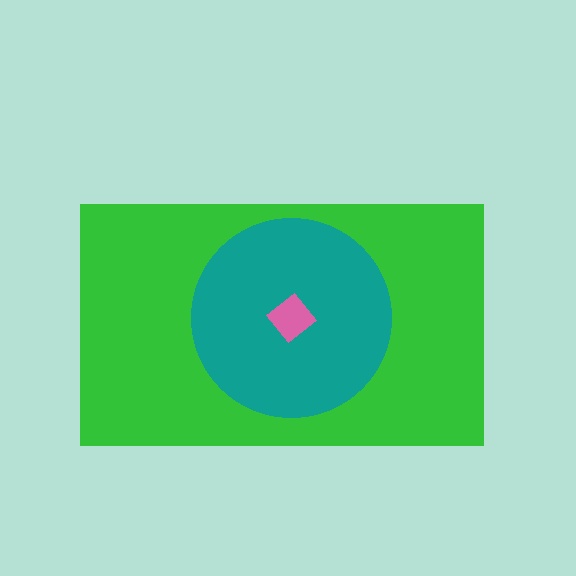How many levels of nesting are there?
3.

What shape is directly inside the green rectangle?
The teal circle.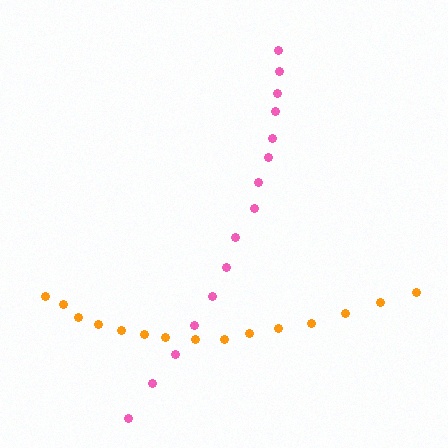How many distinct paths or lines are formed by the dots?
There are 2 distinct paths.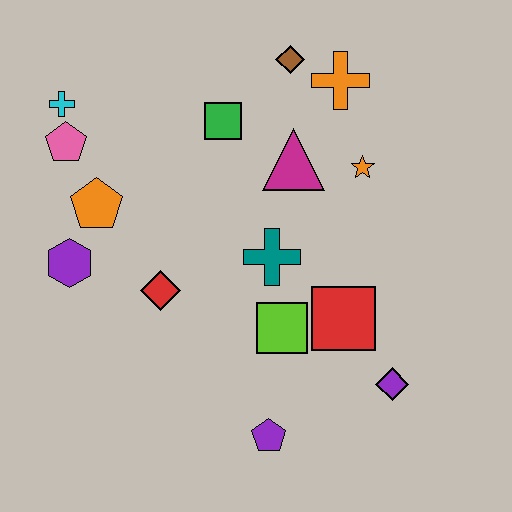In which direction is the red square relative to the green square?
The red square is below the green square.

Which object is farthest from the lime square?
The cyan cross is farthest from the lime square.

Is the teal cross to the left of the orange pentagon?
No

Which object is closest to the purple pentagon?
The lime square is closest to the purple pentagon.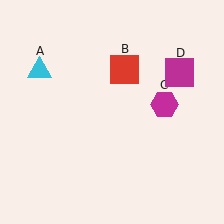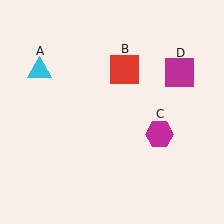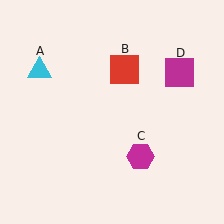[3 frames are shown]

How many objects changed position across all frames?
1 object changed position: magenta hexagon (object C).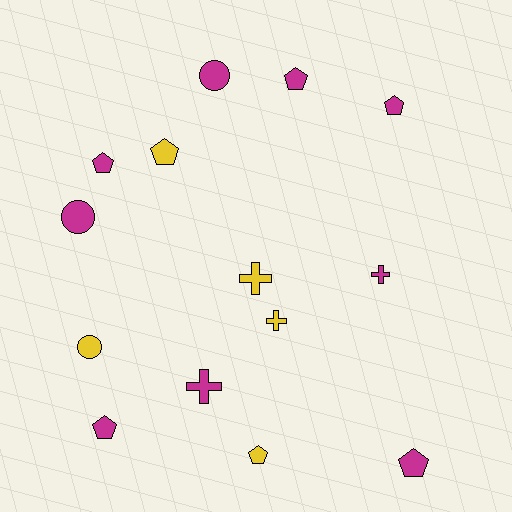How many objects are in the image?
There are 14 objects.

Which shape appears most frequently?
Pentagon, with 7 objects.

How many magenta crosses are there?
There are 2 magenta crosses.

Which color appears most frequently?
Magenta, with 9 objects.